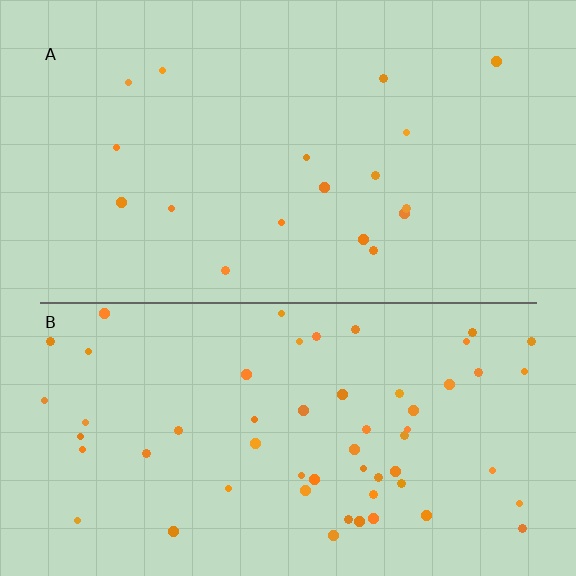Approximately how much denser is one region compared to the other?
Approximately 3.3× — region B over region A.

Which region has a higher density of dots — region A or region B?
B (the bottom).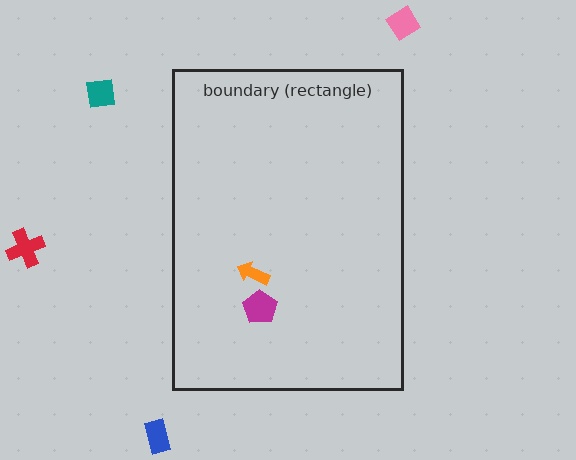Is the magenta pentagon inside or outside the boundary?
Inside.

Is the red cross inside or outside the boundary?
Outside.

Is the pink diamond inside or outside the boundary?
Outside.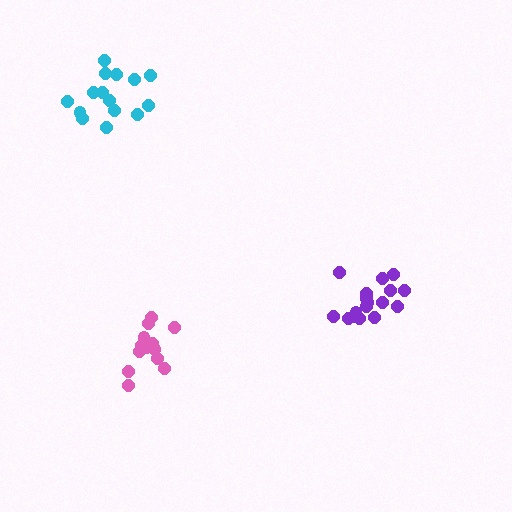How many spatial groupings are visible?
There are 3 spatial groupings.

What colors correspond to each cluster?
The clusters are colored: cyan, pink, purple.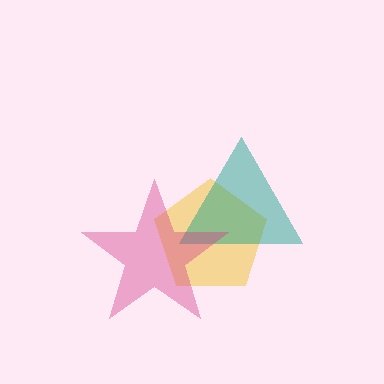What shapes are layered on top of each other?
The layered shapes are: a yellow pentagon, a teal triangle, a magenta star.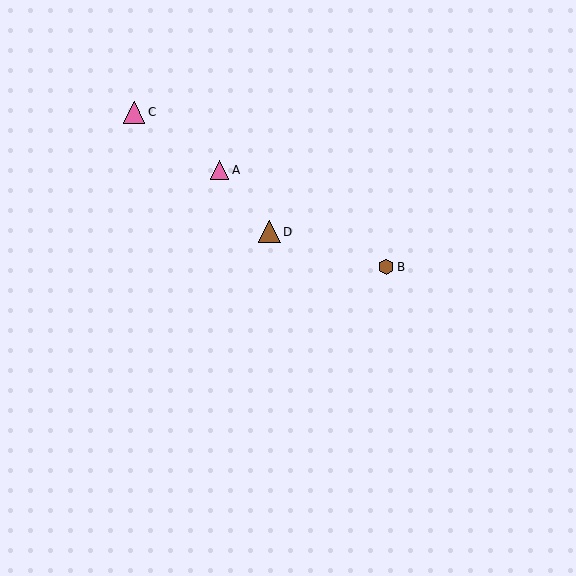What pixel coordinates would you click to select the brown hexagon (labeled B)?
Click at (386, 267) to select the brown hexagon B.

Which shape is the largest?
The brown triangle (labeled D) is the largest.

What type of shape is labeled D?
Shape D is a brown triangle.